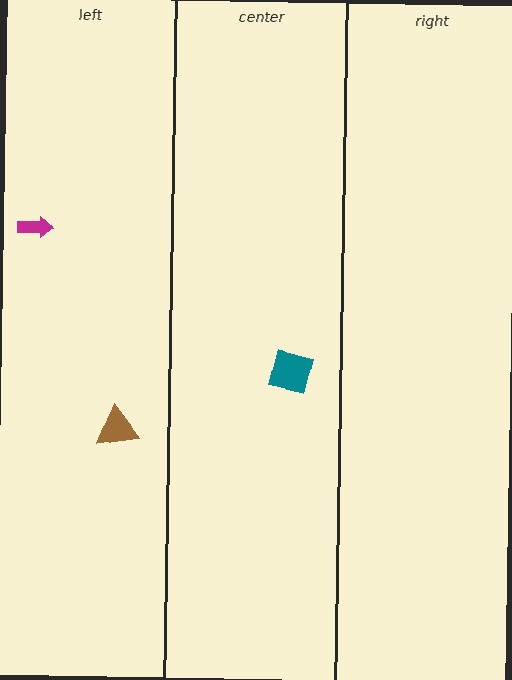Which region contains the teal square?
The center region.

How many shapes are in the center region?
1.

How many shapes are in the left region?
2.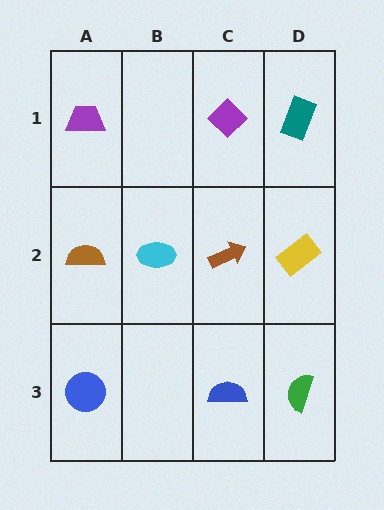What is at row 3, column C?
A blue semicircle.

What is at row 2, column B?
A cyan ellipse.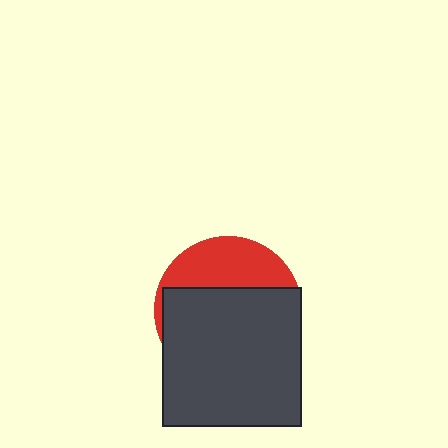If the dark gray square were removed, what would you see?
You would see the complete red circle.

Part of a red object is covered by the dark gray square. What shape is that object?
It is a circle.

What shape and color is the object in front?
The object in front is a dark gray square.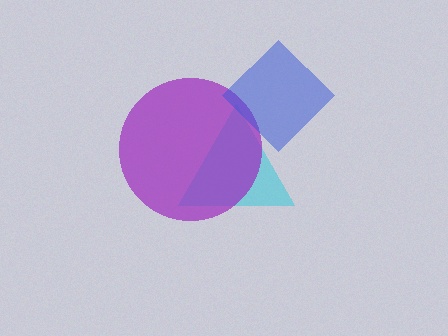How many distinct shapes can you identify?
There are 3 distinct shapes: a cyan triangle, a purple circle, a blue diamond.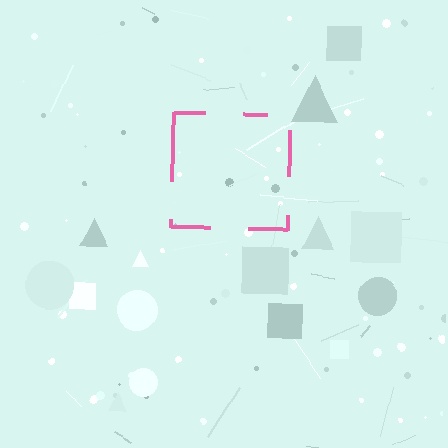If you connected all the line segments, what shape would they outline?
They would outline a square.